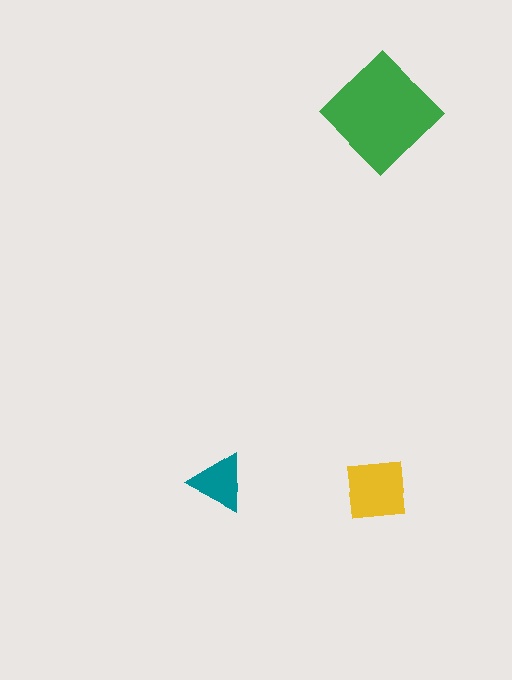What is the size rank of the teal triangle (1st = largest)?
3rd.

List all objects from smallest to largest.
The teal triangle, the yellow square, the green diamond.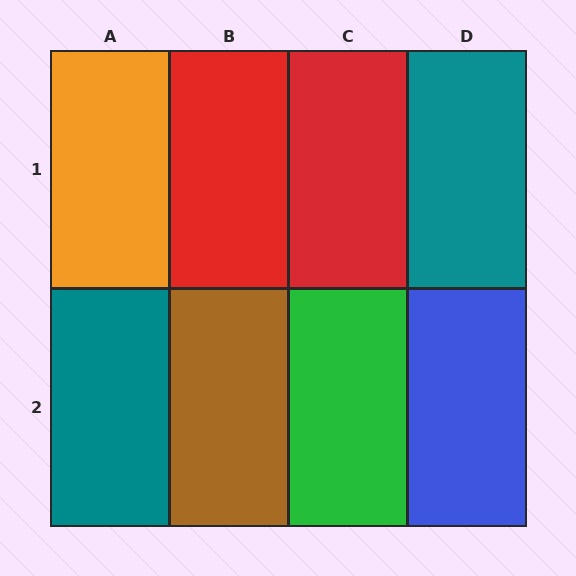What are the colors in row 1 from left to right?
Orange, red, red, teal.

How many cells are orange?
1 cell is orange.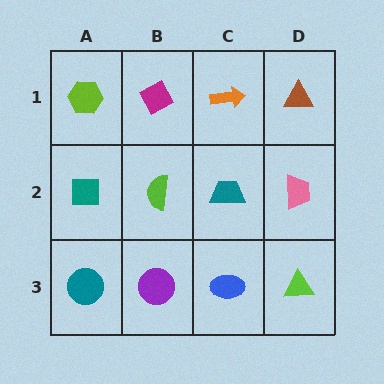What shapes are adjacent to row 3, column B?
A lime semicircle (row 2, column B), a teal circle (row 3, column A), a blue ellipse (row 3, column C).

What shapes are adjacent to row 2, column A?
A lime hexagon (row 1, column A), a teal circle (row 3, column A), a lime semicircle (row 2, column B).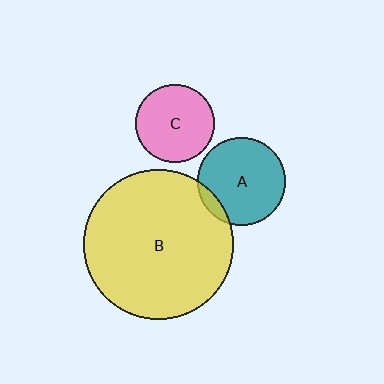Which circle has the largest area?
Circle B (yellow).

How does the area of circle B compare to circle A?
Approximately 2.9 times.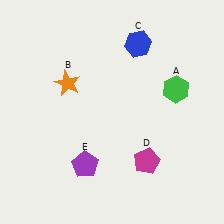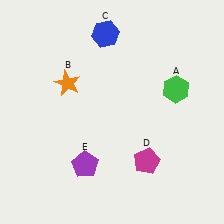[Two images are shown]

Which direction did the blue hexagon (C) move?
The blue hexagon (C) moved left.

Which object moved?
The blue hexagon (C) moved left.